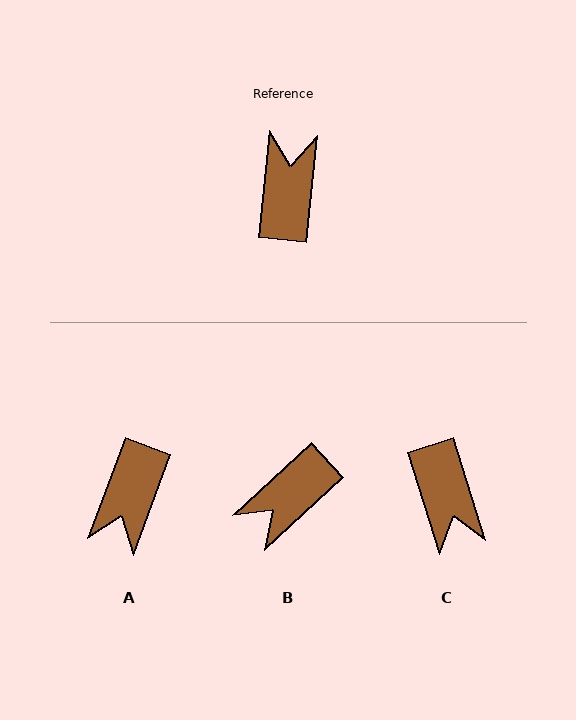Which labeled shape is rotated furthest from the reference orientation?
A, about 165 degrees away.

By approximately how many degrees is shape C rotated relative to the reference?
Approximately 157 degrees clockwise.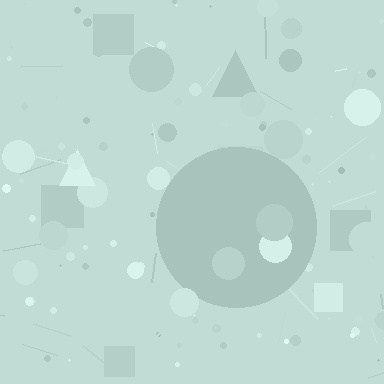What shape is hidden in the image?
A circle is hidden in the image.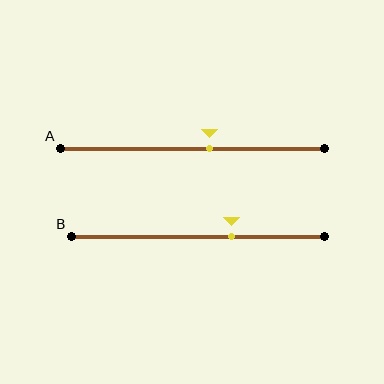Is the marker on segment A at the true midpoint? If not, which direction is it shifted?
No, the marker on segment A is shifted to the right by about 7% of the segment length.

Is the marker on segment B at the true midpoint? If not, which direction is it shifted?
No, the marker on segment B is shifted to the right by about 13% of the segment length.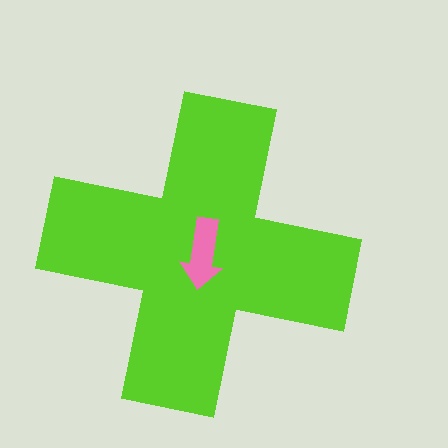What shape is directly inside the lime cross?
The pink arrow.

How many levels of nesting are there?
2.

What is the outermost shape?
The lime cross.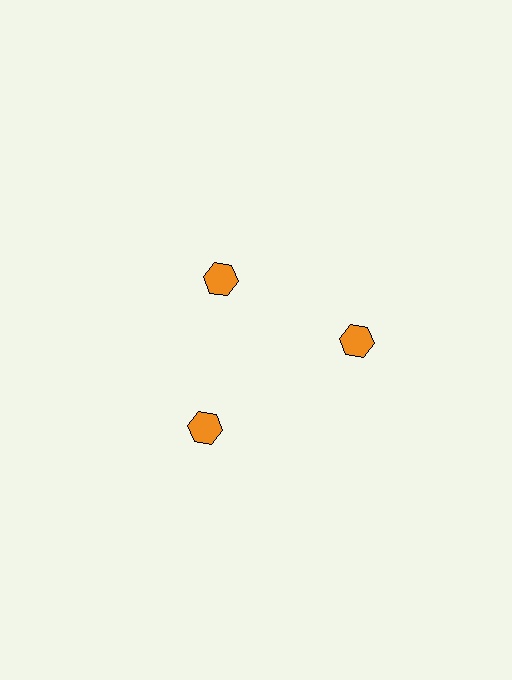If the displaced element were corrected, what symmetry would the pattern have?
It would have 3-fold rotational symmetry — the pattern would map onto itself every 120 degrees.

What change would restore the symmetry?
The symmetry would be restored by moving it outward, back onto the ring so that all 3 hexagons sit at equal angles and equal distance from the center.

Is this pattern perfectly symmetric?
No. The 3 orange hexagons are arranged in a ring, but one element near the 11 o'clock position is pulled inward toward the center, breaking the 3-fold rotational symmetry.